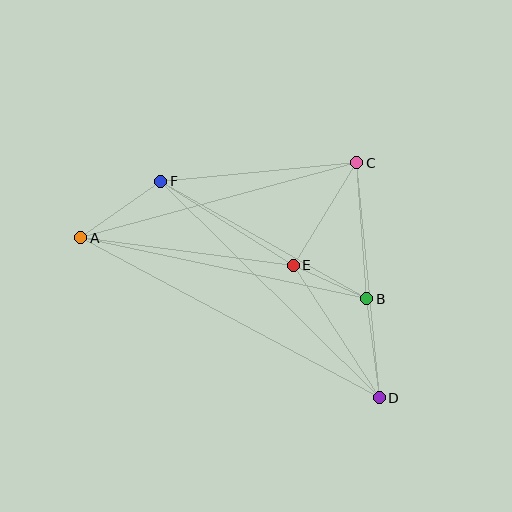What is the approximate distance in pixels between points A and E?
The distance between A and E is approximately 215 pixels.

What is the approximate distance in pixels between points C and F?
The distance between C and F is approximately 197 pixels.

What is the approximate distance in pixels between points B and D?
The distance between B and D is approximately 100 pixels.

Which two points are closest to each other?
Points B and E are closest to each other.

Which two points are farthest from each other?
Points A and D are farthest from each other.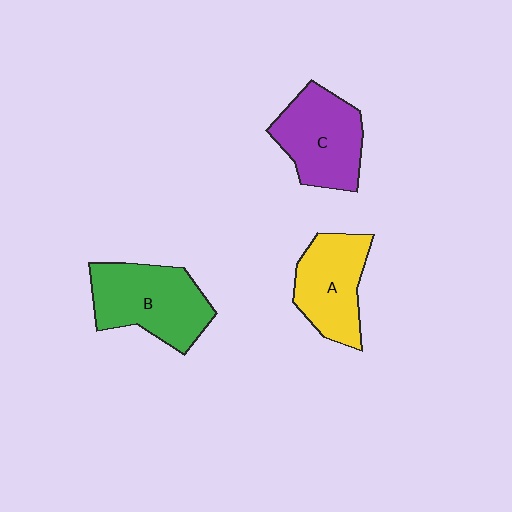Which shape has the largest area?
Shape B (green).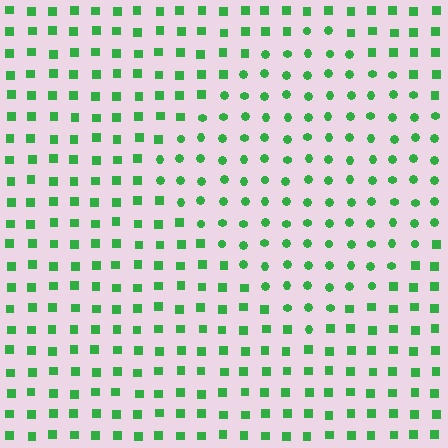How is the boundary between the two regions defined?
The boundary is defined by a change in element shape: circles inside vs. squares outside. All elements share the same color and spacing.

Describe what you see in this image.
The image is filled with small green elements arranged in a uniform grid. A diamond-shaped region contains circles, while the surrounding area contains squares. The boundary is defined purely by the change in element shape.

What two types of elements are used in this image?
The image uses circles inside the diamond region and squares outside it.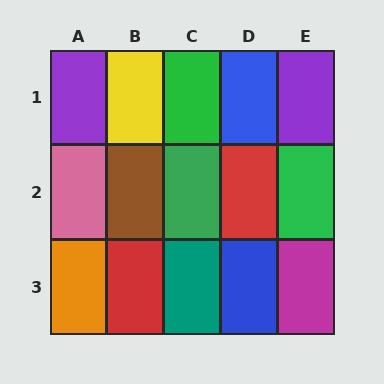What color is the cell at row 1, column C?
Green.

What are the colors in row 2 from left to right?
Pink, brown, green, red, green.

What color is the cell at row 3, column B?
Red.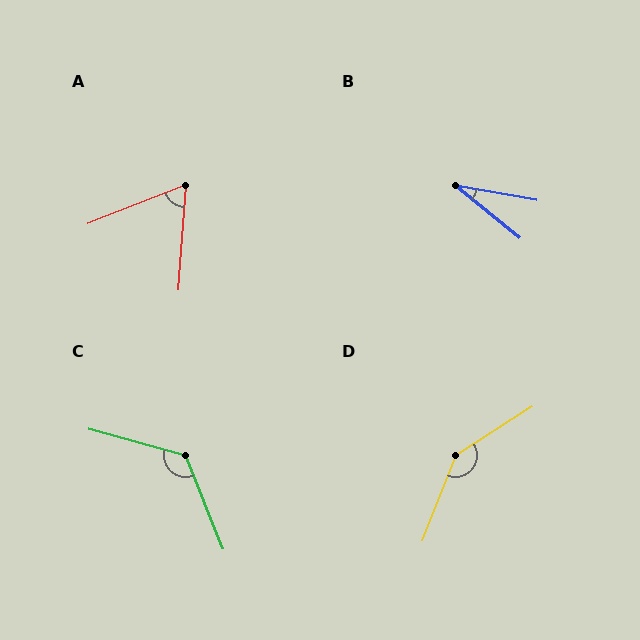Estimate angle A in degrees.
Approximately 64 degrees.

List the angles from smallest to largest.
B (30°), A (64°), C (127°), D (143°).